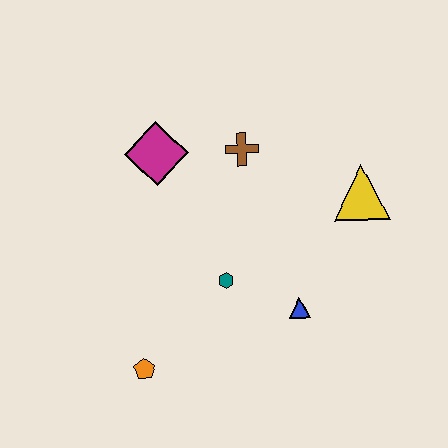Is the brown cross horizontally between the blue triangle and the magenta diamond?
Yes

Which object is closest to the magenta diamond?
The brown cross is closest to the magenta diamond.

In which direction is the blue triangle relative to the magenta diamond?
The blue triangle is below the magenta diamond.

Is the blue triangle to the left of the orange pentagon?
No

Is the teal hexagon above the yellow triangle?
No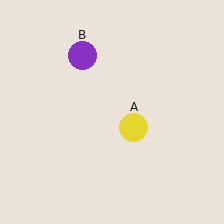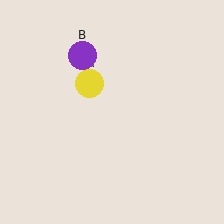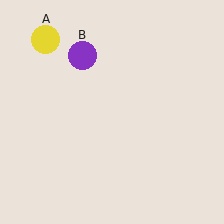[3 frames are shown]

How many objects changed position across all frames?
1 object changed position: yellow circle (object A).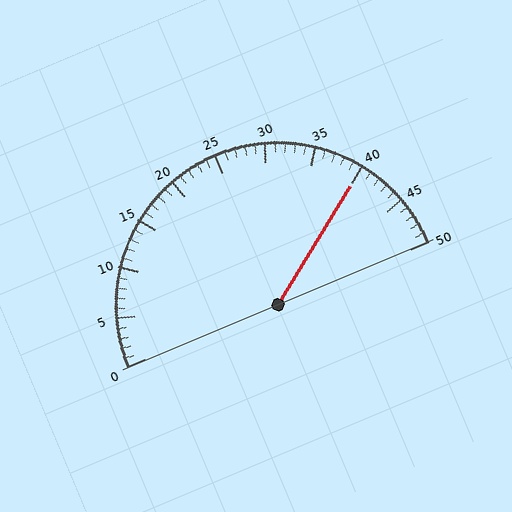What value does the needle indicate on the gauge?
The needle indicates approximately 40.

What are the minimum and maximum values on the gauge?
The gauge ranges from 0 to 50.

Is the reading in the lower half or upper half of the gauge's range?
The reading is in the upper half of the range (0 to 50).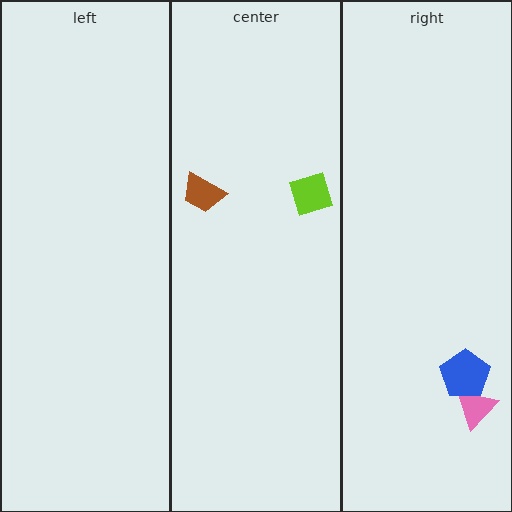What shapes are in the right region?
The pink triangle, the blue pentagon.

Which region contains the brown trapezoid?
The center region.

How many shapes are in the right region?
2.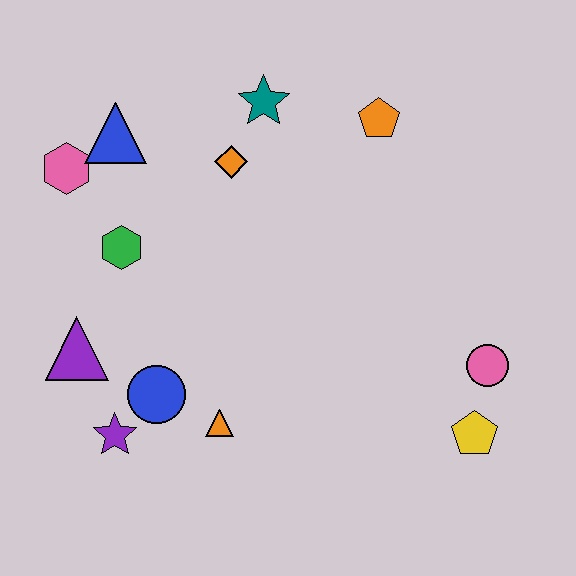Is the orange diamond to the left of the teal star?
Yes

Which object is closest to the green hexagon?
The pink hexagon is closest to the green hexagon.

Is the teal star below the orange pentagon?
No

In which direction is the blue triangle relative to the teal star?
The blue triangle is to the left of the teal star.